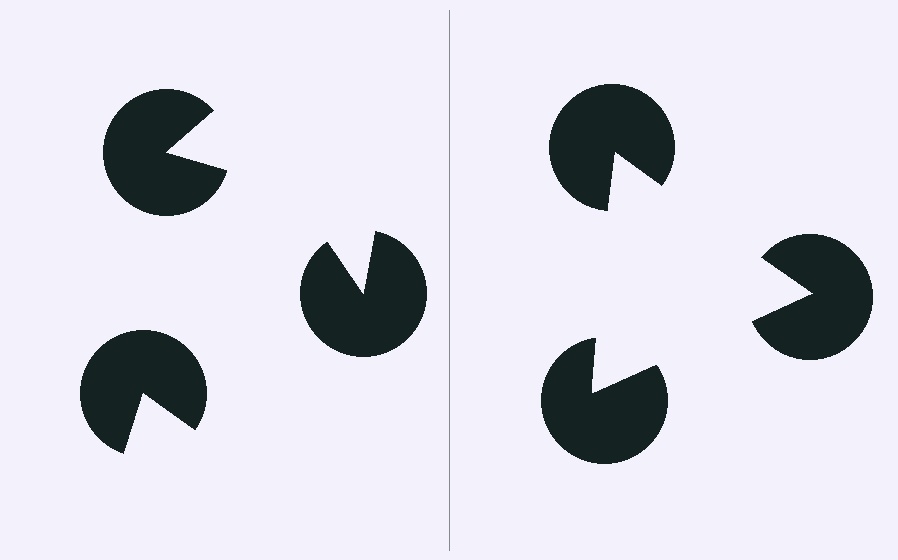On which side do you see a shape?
An illusory triangle appears on the right side. On the left side the wedge cuts are rotated, so no coherent shape forms.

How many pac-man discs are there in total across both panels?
6 — 3 on each side.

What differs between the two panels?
The pac-man discs are positioned identically on both sides; only the wedge orientations differ. On the right they align to a triangle; on the left they are misaligned.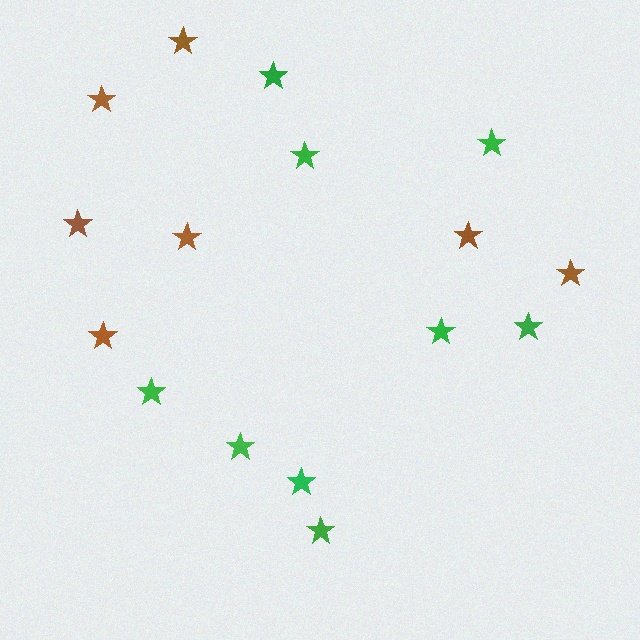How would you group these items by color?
There are 2 groups: one group of green stars (9) and one group of brown stars (7).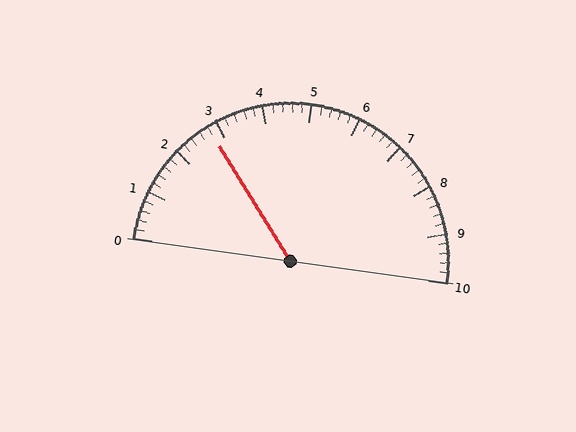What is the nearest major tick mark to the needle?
The nearest major tick mark is 3.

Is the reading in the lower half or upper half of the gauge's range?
The reading is in the lower half of the range (0 to 10).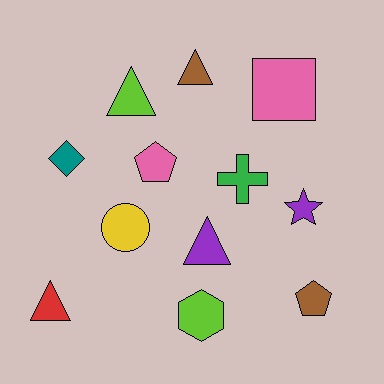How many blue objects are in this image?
There are no blue objects.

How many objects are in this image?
There are 12 objects.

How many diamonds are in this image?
There is 1 diamond.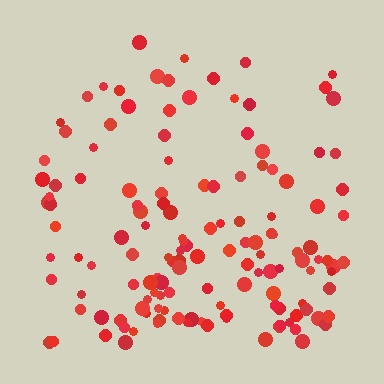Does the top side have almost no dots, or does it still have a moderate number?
Still a moderate number, just noticeably fewer than the bottom.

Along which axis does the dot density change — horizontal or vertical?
Vertical.